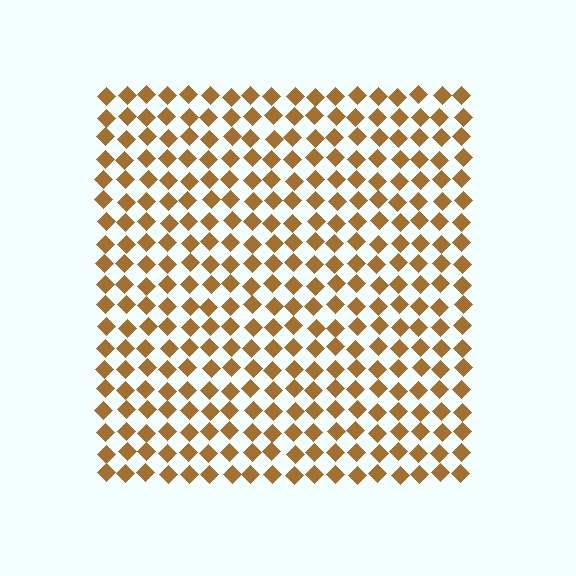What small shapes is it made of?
It is made of small diamonds.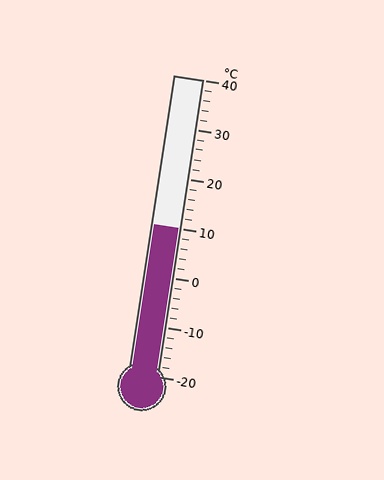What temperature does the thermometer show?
The thermometer shows approximately 10°C.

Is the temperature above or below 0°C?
The temperature is above 0°C.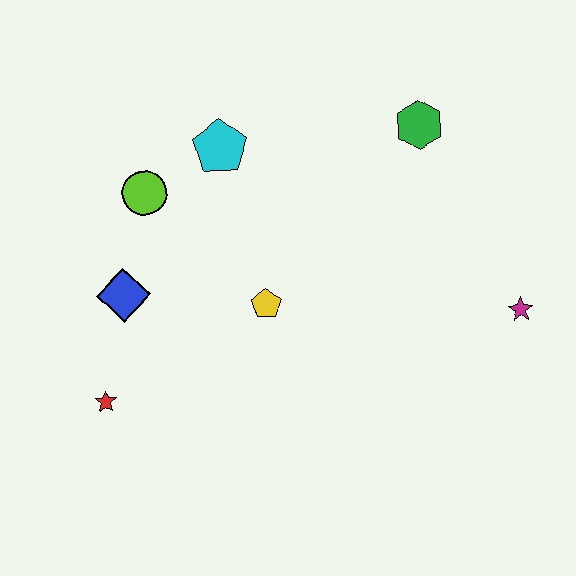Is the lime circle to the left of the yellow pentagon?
Yes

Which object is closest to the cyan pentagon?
The lime circle is closest to the cyan pentagon.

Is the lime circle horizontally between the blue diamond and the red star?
No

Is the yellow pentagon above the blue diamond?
No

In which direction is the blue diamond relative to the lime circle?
The blue diamond is below the lime circle.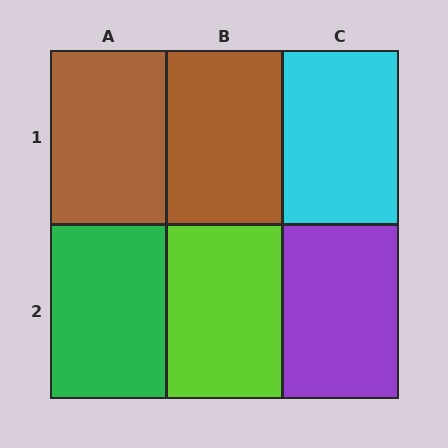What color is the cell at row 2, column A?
Green.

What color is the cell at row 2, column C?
Purple.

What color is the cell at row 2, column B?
Lime.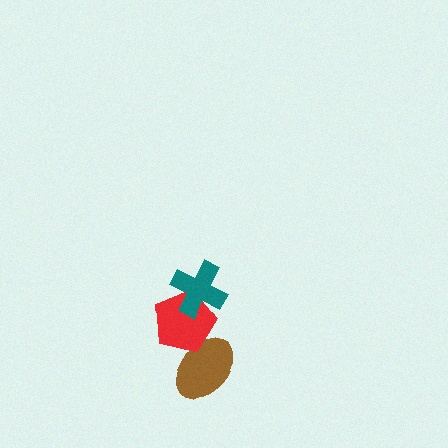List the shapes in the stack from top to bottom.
From top to bottom: the teal cross, the red pentagon, the brown ellipse.